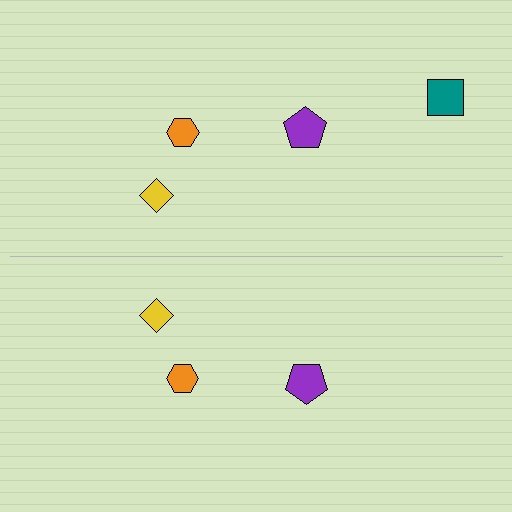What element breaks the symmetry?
A teal square is missing from the bottom side.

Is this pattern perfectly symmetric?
No, the pattern is not perfectly symmetric. A teal square is missing from the bottom side.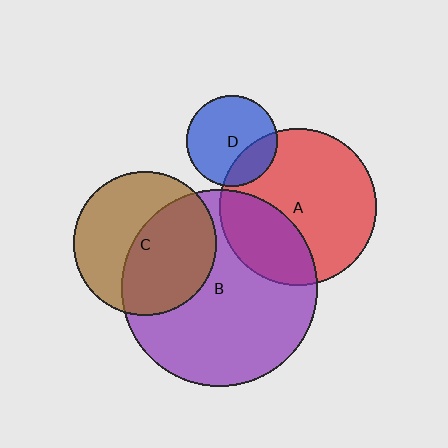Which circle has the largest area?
Circle B (purple).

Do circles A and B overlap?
Yes.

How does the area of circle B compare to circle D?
Approximately 4.6 times.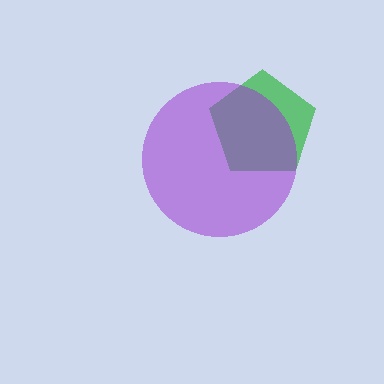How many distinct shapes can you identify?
There are 2 distinct shapes: a green pentagon, a purple circle.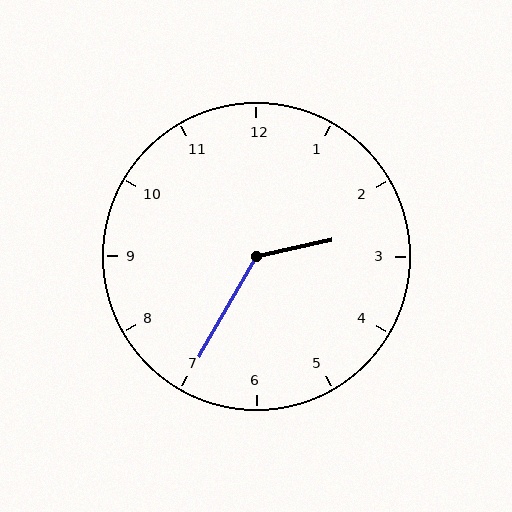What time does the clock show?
2:35.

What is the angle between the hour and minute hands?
Approximately 132 degrees.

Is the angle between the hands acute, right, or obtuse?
It is obtuse.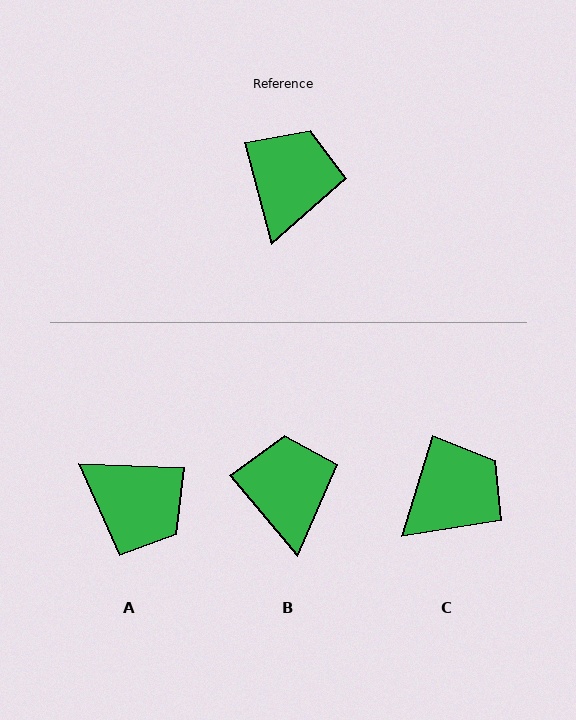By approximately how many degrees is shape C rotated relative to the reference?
Approximately 31 degrees clockwise.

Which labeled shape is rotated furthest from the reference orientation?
A, about 107 degrees away.